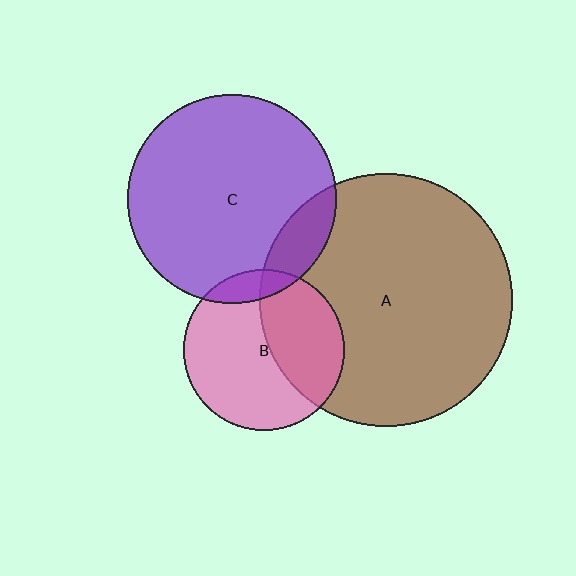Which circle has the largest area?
Circle A (brown).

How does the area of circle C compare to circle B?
Approximately 1.7 times.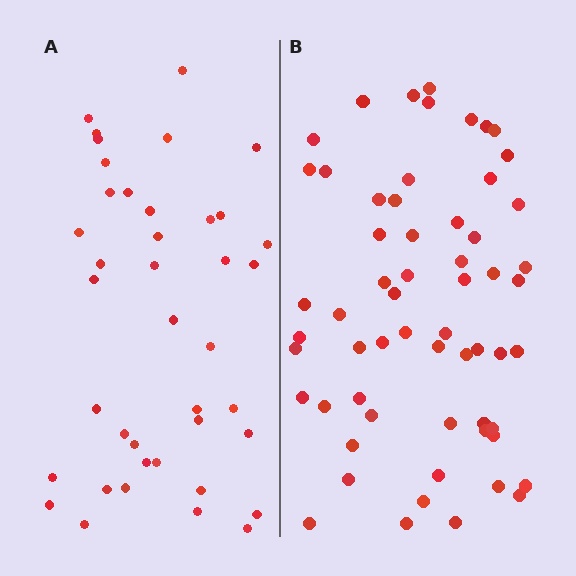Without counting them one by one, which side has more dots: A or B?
Region B (the right region) has more dots.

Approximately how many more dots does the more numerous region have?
Region B has approximately 20 more dots than region A.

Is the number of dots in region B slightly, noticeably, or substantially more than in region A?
Region B has substantially more. The ratio is roughly 1.5 to 1.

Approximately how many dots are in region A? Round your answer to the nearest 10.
About 40 dots.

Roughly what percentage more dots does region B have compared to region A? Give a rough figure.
About 50% more.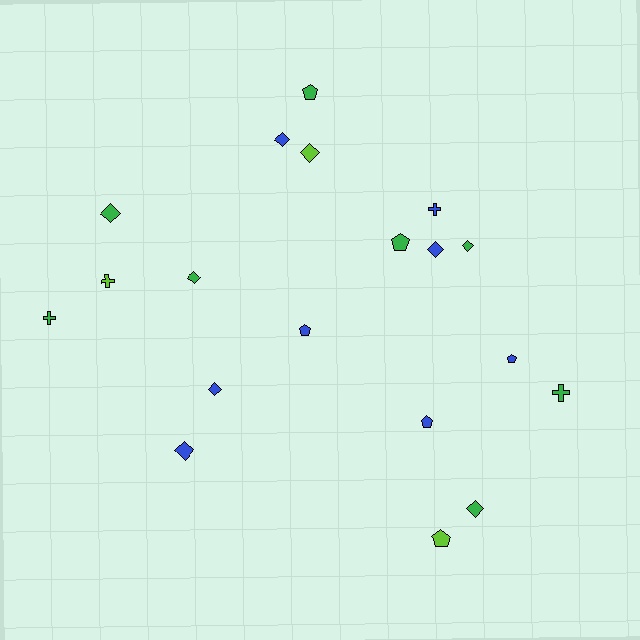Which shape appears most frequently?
Diamond, with 9 objects.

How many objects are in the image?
There are 19 objects.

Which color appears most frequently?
Blue, with 8 objects.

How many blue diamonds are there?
There are 4 blue diamonds.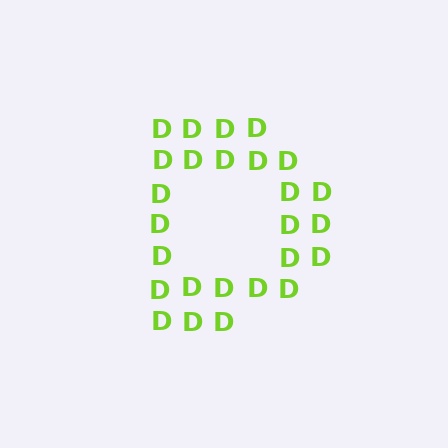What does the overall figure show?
The overall figure shows the letter D.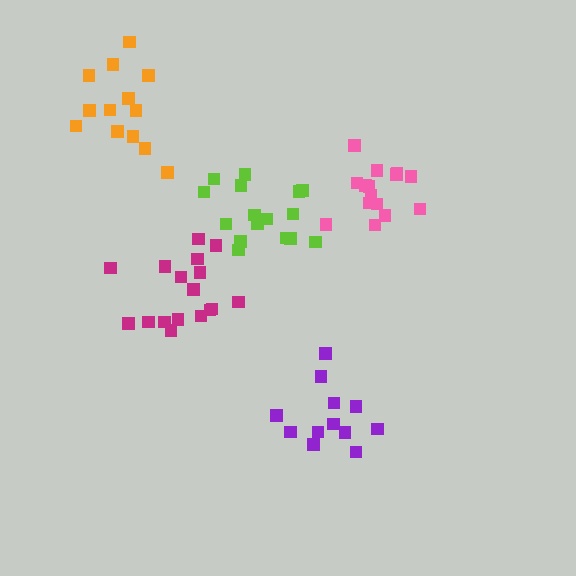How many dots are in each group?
Group 1: 12 dots, Group 2: 13 dots, Group 3: 16 dots, Group 4: 17 dots, Group 5: 15 dots (73 total).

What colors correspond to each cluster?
The clusters are colored: purple, orange, lime, magenta, pink.